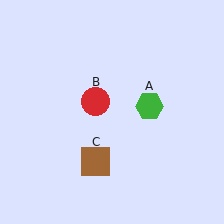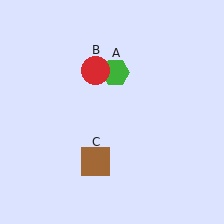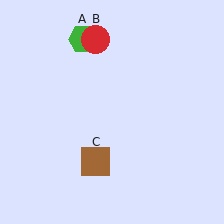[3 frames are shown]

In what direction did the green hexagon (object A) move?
The green hexagon (object A) moved up and to the left.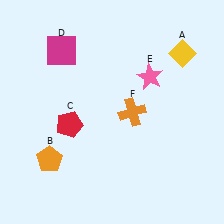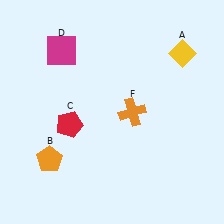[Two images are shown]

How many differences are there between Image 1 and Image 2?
There is 1 difference between the two images.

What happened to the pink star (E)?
The pink star (E) was removed in Image 2. It was in the top-right area of Image 1.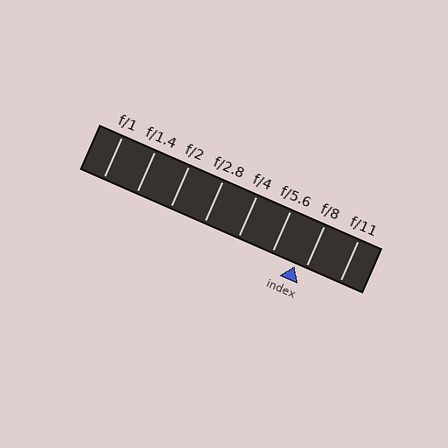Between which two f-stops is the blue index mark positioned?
The index mark is between f/5.6 and f/8.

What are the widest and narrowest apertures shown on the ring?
The widest aperture shown is f/1 and the narrowest is f/11.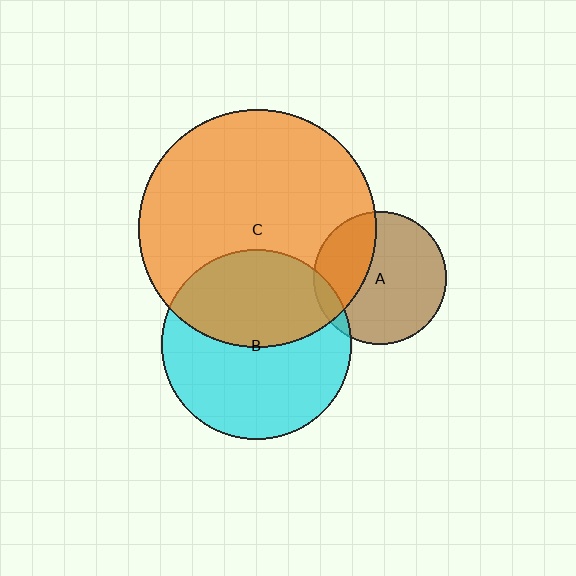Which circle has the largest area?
Circle C (orange).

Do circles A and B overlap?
Yes.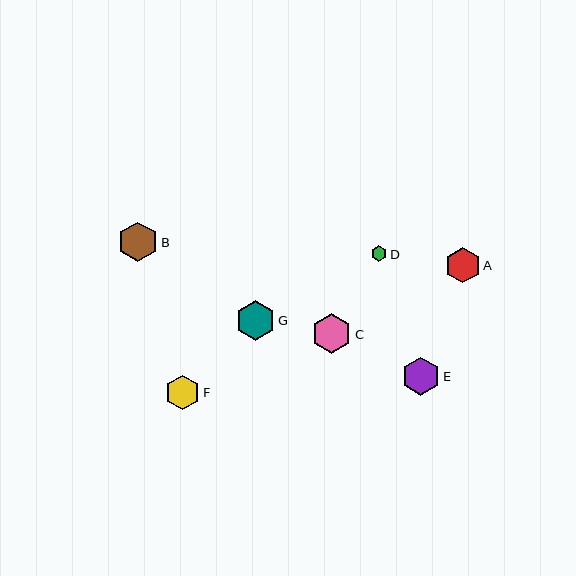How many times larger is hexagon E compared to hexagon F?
Hexagon E is approximately 1.1 times the size of hexagon F.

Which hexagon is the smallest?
Hexagon D is the smallest with a size of approximately 16 pixels.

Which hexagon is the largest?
Hexagon G is the largest with a size of approximately 40 pixels.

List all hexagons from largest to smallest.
From largest to smallest: G, C, B, E, A, F, D.